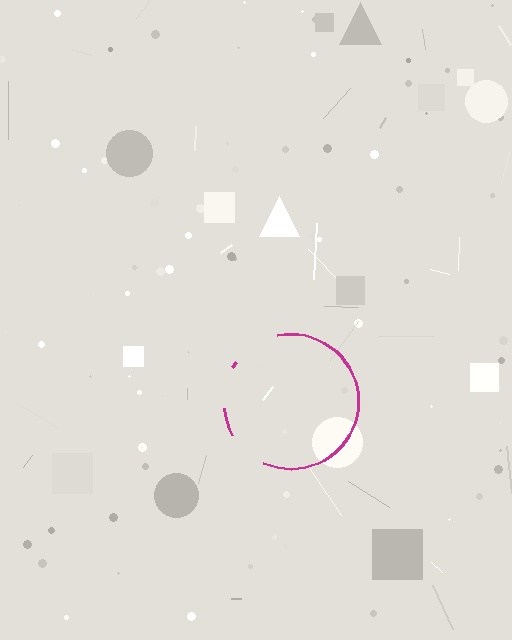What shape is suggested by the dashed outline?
The dashed outline suggests a circle.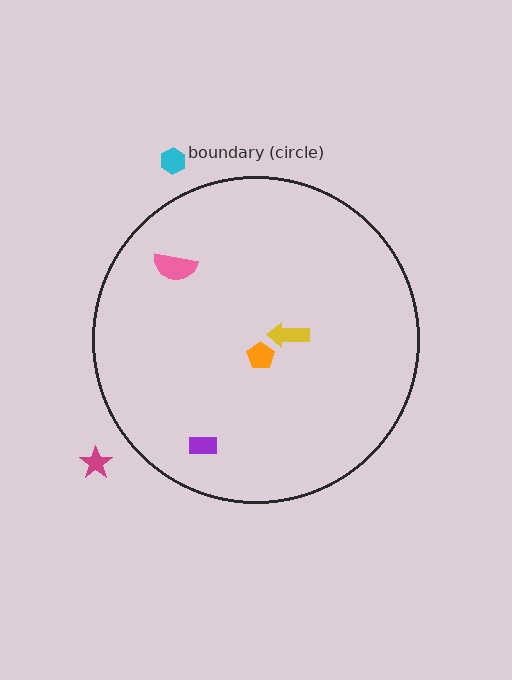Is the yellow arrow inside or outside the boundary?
Inside.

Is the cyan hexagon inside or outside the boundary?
Outside.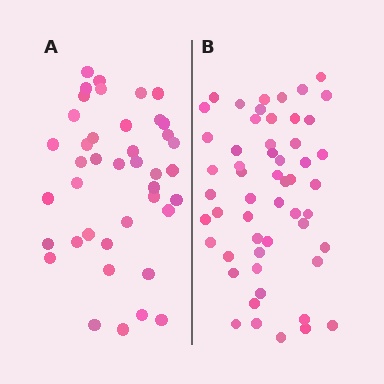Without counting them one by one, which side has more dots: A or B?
Region B (the right region) has more dots.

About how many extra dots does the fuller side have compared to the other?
Region B has approximately 15 more dots than region A.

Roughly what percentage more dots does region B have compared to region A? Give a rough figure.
About 30% more.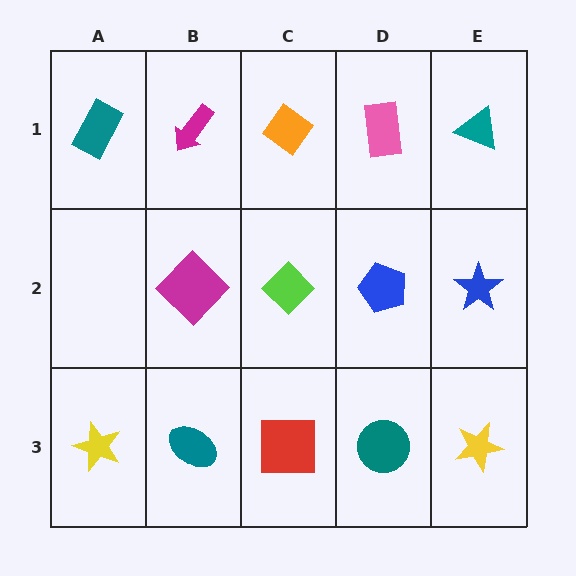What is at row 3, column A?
A yellow star.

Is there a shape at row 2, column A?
No, that cell is empty.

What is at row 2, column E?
A blue star.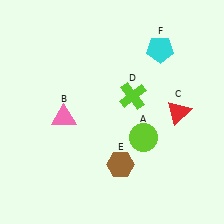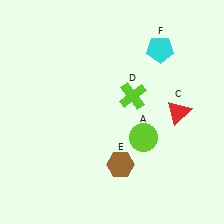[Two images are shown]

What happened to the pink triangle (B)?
The pink triangle (B) was removed in Image 2. It was in the bottom-left area of Image 1.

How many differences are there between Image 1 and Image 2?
There is 1 difference between the two images.